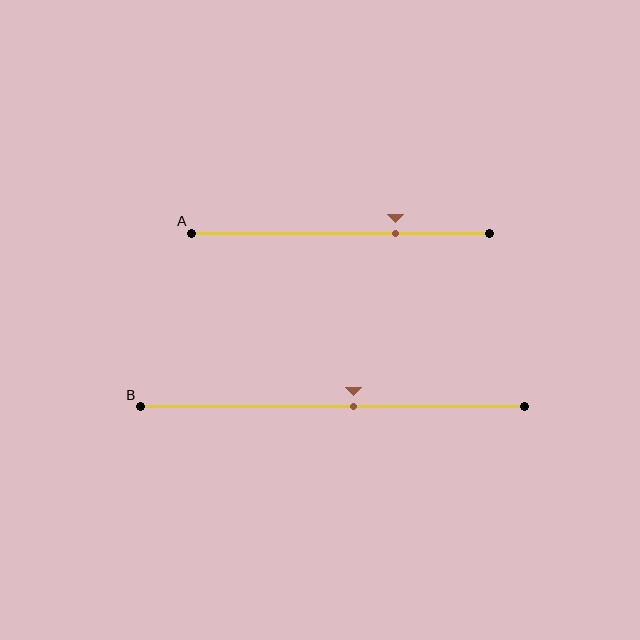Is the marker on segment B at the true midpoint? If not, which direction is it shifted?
No, the marker on segment B is shifted to the right by about 6% of the segment length.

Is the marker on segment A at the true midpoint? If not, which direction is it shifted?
No, the marker on segment A is shifted to the right by about 18% of the segment length.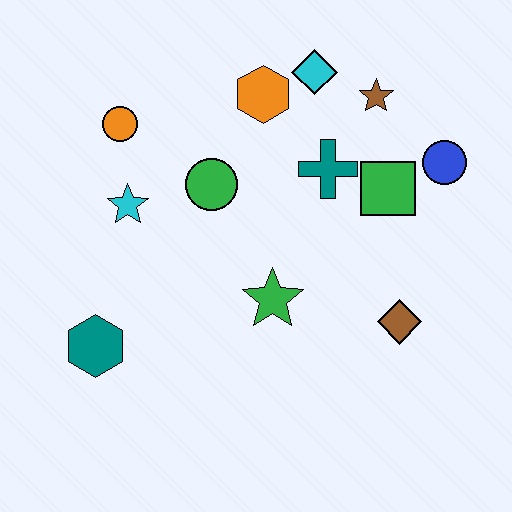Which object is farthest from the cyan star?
The blue circle is farthest from the cyan star.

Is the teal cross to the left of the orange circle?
No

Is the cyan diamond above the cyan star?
Yes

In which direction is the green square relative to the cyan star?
The green square is to the right of the cyan star.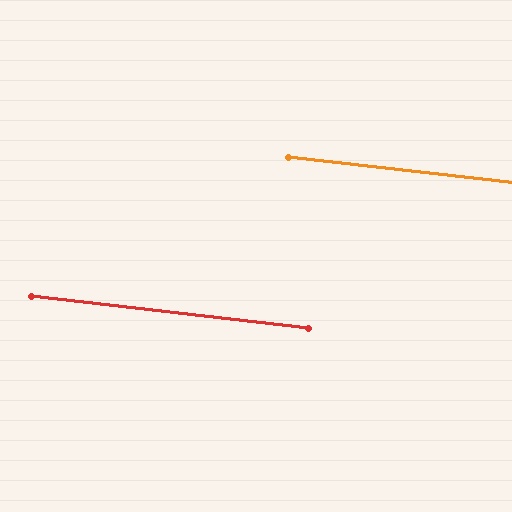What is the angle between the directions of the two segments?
Approximately 0 degrees.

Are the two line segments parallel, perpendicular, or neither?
Parallel — their directions differ by only 0.1°.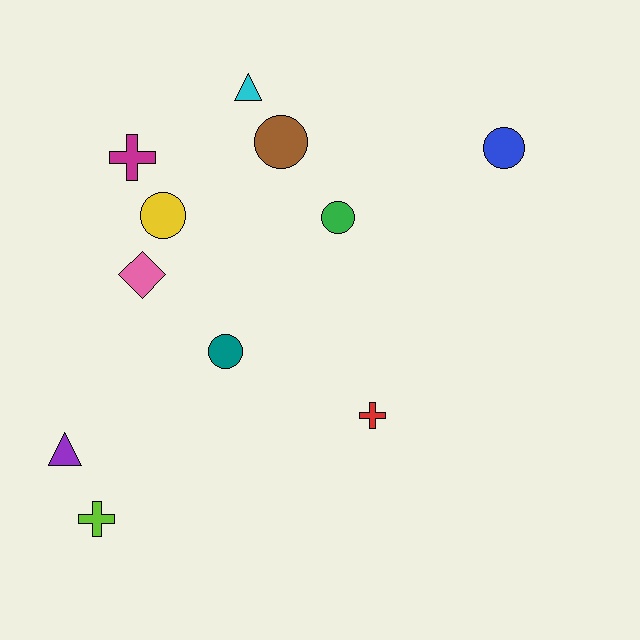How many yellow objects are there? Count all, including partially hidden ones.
There is 1 yellow object.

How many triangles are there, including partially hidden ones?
There are 2 triangles.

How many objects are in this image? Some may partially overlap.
There are 11 objects.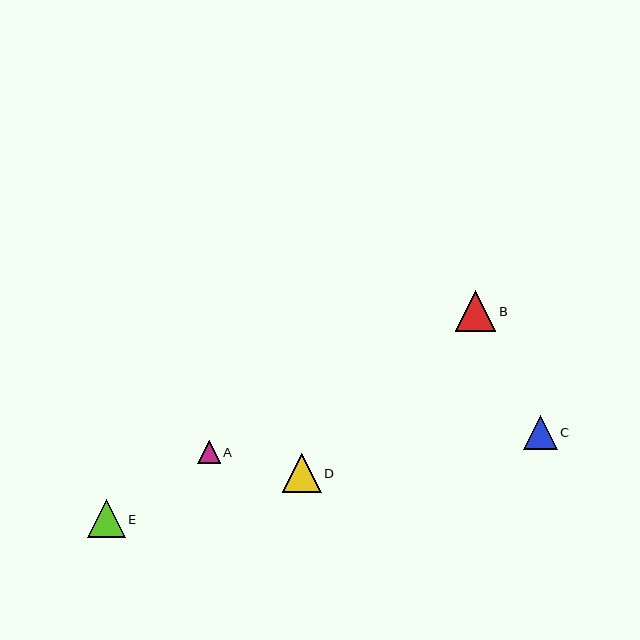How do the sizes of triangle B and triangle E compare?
Triangle B and triangle E are approximately the same size.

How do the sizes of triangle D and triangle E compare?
Triangle D and triangle E are approximately the same size.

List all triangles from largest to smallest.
From largest to smallest: B, D, E, C, A.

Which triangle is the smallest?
Triangle A is the smallest with a size of approximately 23 pixels.